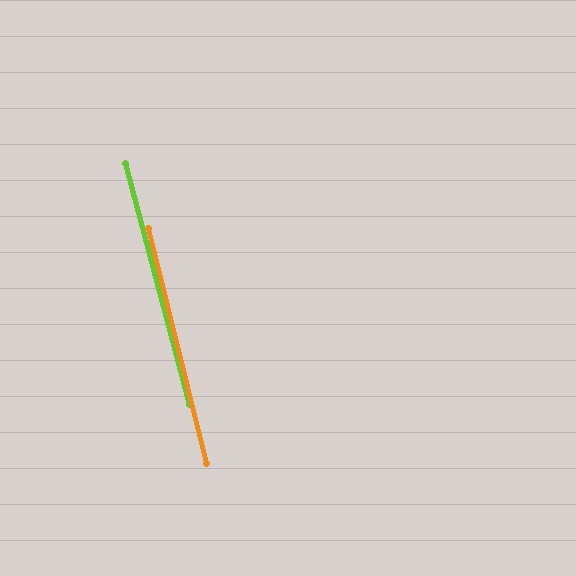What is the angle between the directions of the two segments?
Approximately 1 degree.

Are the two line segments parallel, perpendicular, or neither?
Parallel — their directions differ by only 1.2°.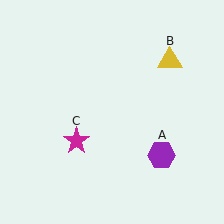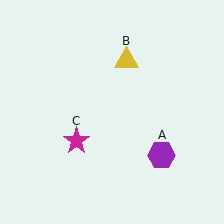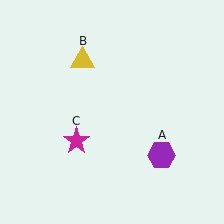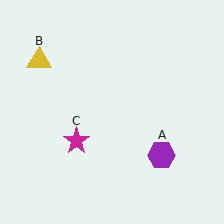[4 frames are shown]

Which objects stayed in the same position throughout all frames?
Purple hexagon (object A) and magenta star (object C) remained stationary.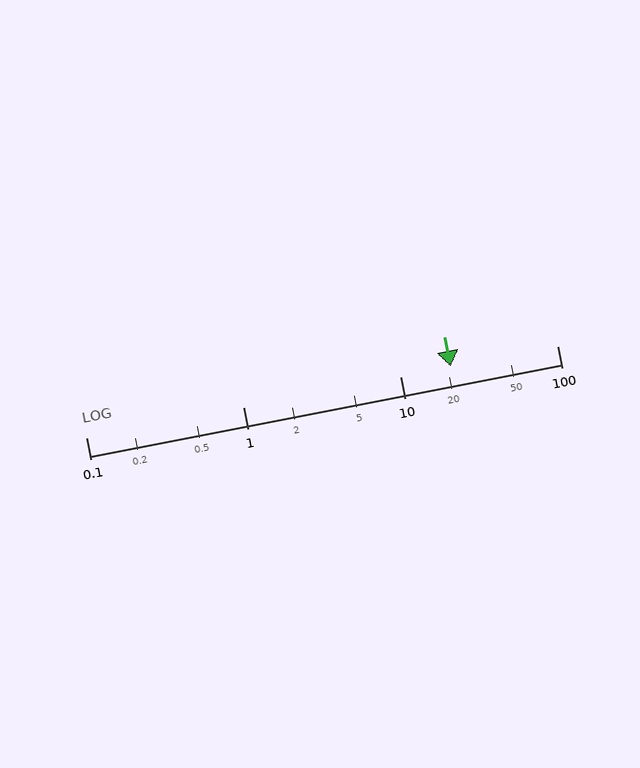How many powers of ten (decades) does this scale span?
The scale spans 3 decades, from 0.1 to 100.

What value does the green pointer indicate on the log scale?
The pointer indicates approximately 21.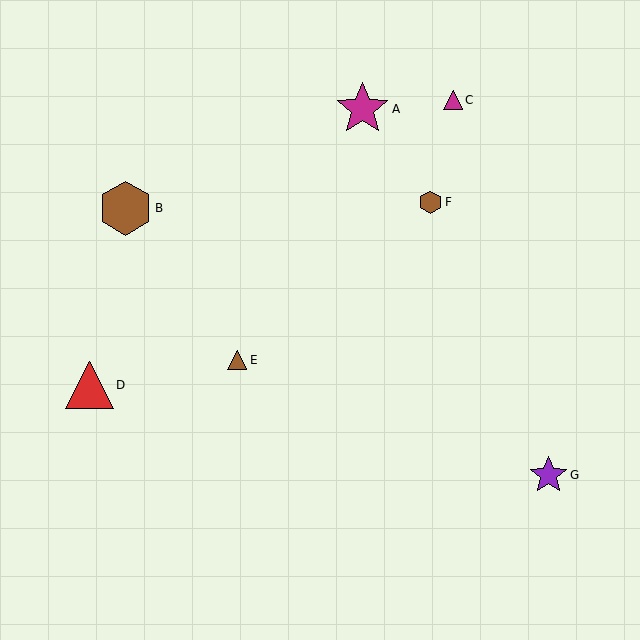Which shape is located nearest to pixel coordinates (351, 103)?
The magenta star (labeled A) at (362, 109) is nearest to that location.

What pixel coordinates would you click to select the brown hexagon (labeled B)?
Click at (125, 208) to select the brown hexagon B.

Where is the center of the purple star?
The center of the purple star is at (549, 475).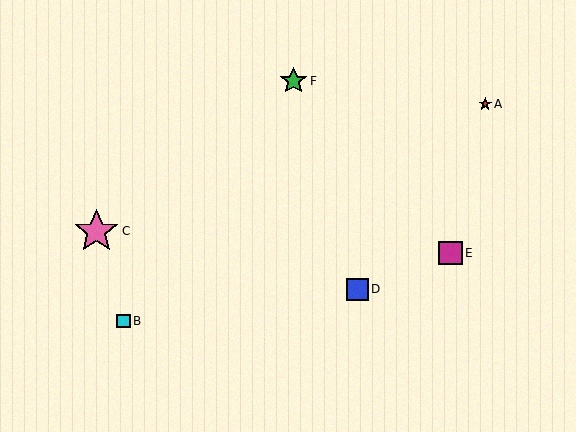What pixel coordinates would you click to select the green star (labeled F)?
Click at (293, 81) to select the green star F.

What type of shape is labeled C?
Shape C is a pink star.